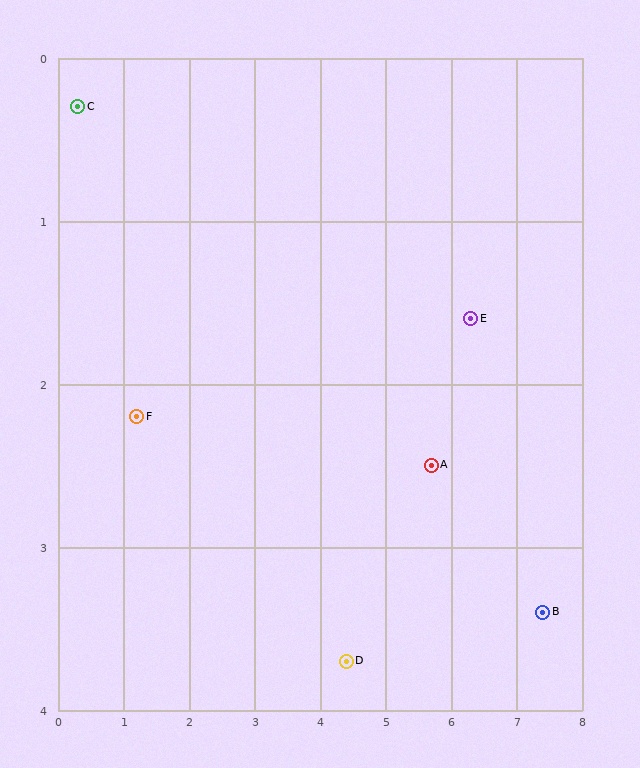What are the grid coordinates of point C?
Point C is at approximately (0.3, 0.3).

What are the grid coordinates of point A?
Point A is at approximately (5.7, 2.5).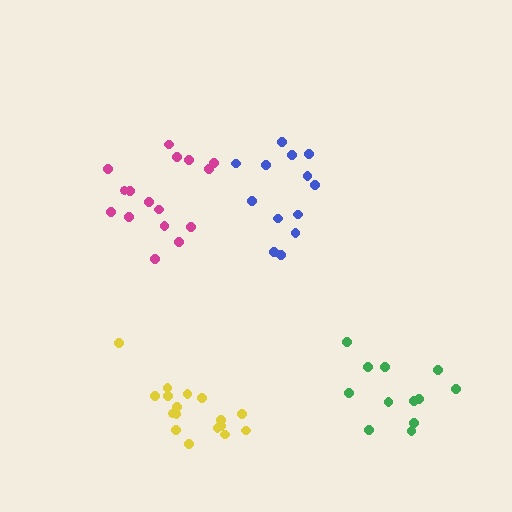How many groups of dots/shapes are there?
There are 4 groups.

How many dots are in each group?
Group 1: 12 dots, Group 2: 16 dots, Group 3: 17 dots, Group 4: 13 dots (58 total).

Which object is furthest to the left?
The magenta cluster is leftmost.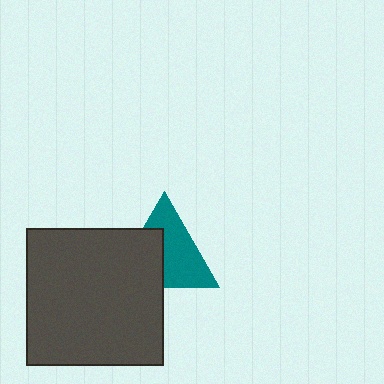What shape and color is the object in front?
The object in front is a dark gray square.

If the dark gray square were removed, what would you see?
You would see the complete teal triangle.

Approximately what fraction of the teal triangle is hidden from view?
Roughly 42% of the teal triangle is hidden behind the dark gray square.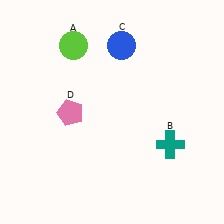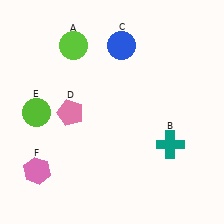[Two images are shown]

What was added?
A lime circle (E), a pink hexagon (F) were added in Image 2.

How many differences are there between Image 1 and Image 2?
There are 2 differences between the two images.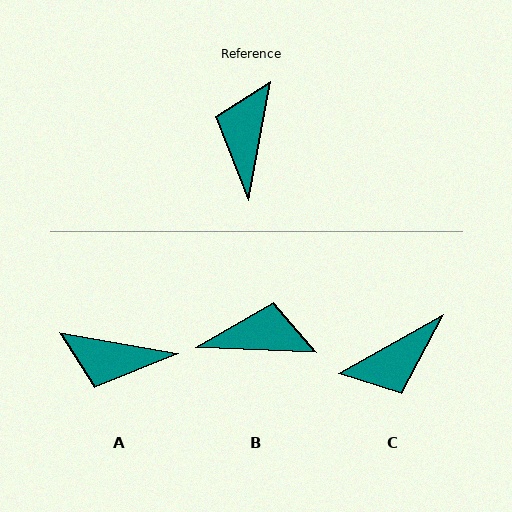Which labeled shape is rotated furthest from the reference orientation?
C, about 130 degrees away.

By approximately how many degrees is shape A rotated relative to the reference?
Approximately 91 degrees counter-clockwise.